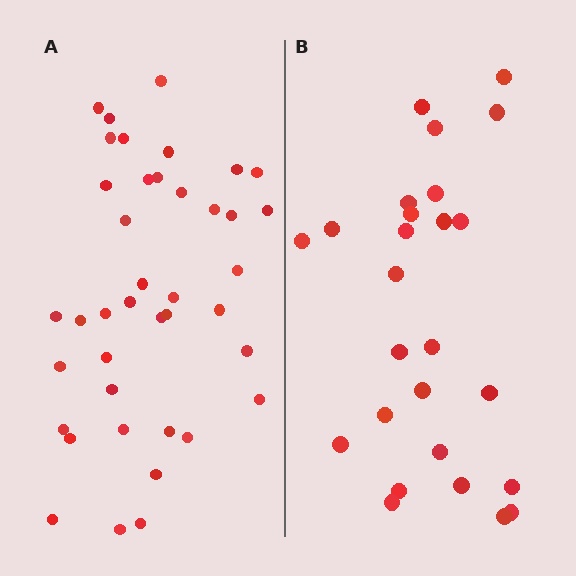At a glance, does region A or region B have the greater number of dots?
Region A (the left region) has more dots.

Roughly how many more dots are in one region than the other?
Region A has approximately 15 more dots than region B.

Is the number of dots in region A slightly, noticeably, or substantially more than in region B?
Region A has substantially more. The ratio is roughly 1.5 to 1.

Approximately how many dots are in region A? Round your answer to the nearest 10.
About 40 dots.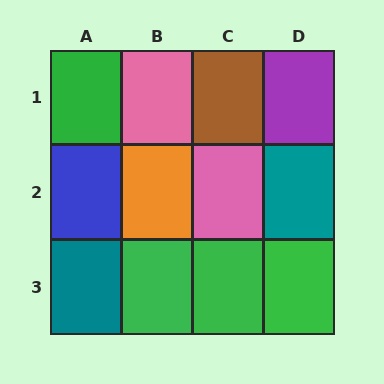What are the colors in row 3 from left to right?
Teal, green, green, green.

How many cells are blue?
1 cell is blue.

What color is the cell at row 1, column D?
Purple.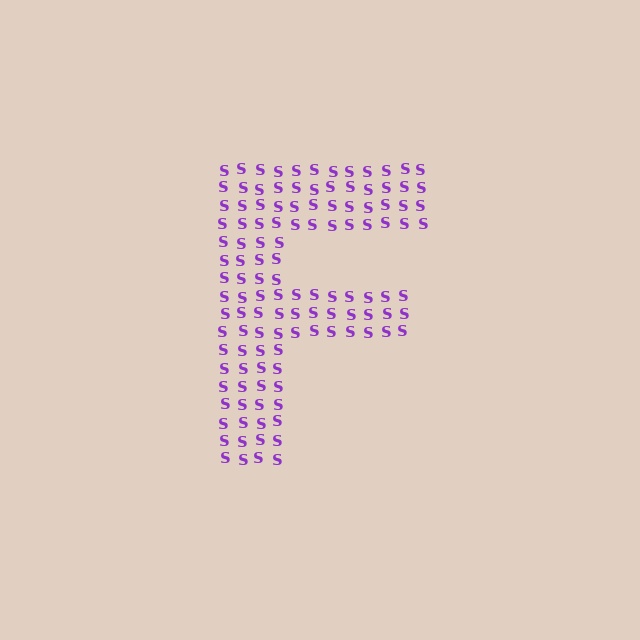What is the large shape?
The large shape is the letter F.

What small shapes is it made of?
It is made of small letter S's.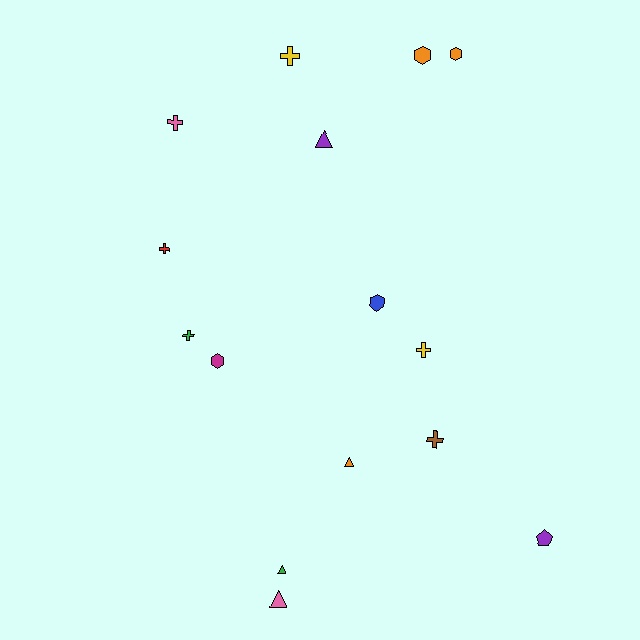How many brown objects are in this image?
There is 1 brown object.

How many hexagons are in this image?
There are 4 hexagons.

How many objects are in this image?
There are 15 objects.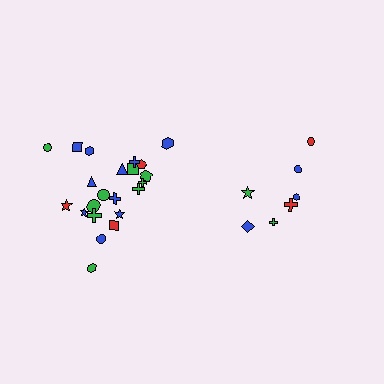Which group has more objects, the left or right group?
The left group.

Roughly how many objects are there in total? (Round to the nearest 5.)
Roughly 30 objects in total.